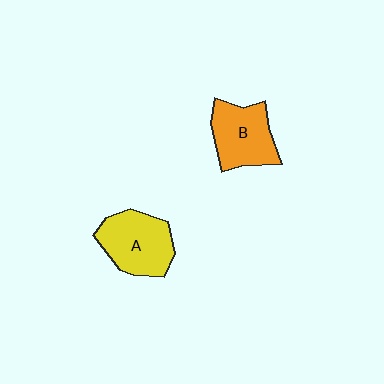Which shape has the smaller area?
Shape B (orange).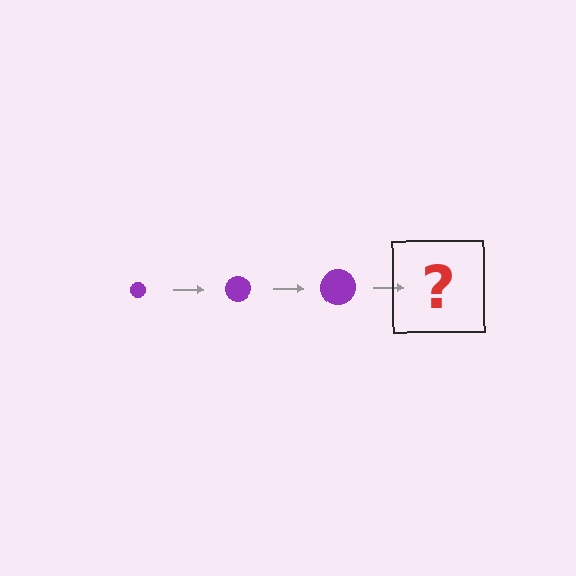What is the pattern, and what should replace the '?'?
The pattern is that the circle gets progressively larger each step. The '?' should be a purple circle, larger than the previous one.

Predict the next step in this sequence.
The next step is a purple circle, larger than the previous one.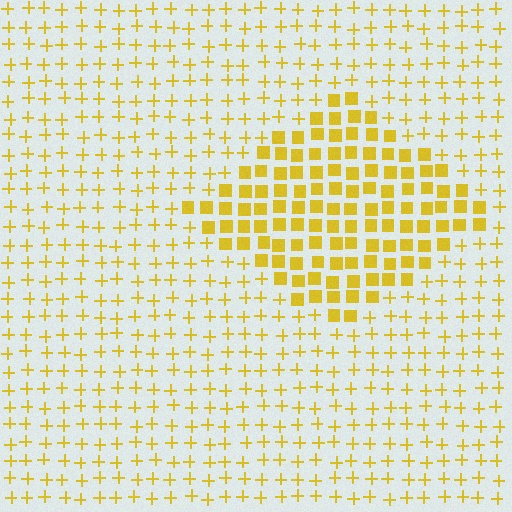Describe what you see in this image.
The image is filled with small yellow elements arranged in a uniform grid. A diamond-shaped region contains squares, while the surrounding area contains plus signs. The boundary is defined purely by the change in element shape.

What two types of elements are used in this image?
The image uses squares inside the diamond region and plus signs outside it.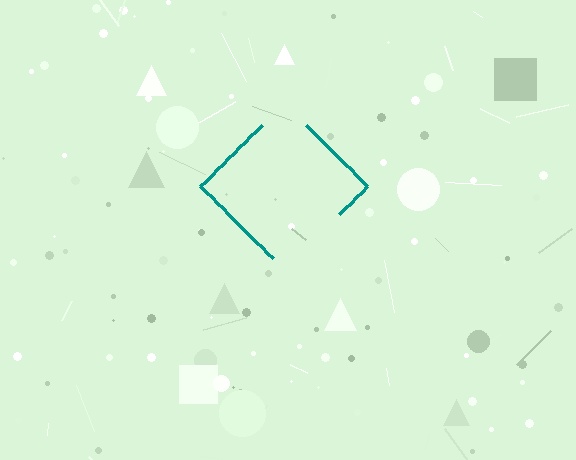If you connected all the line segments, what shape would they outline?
They would outline a diamond.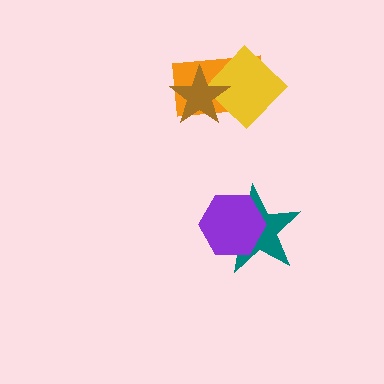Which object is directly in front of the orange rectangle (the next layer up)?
The yellow diamond is directly in front of the orange rectangle.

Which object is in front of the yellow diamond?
The brown star is in front of the yellow diamond.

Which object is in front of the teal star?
The purple hexagon is in front of the teal star.